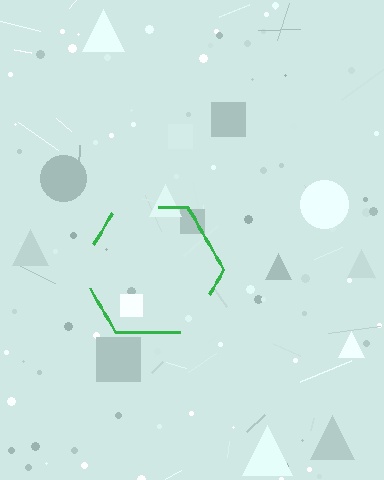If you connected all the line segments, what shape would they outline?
They would outline a hexagon.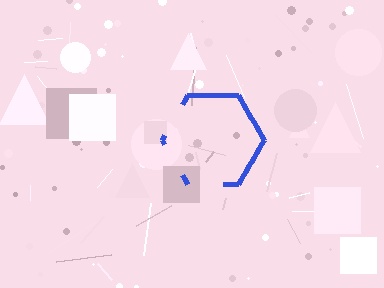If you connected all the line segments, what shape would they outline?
They would outline a hexagon.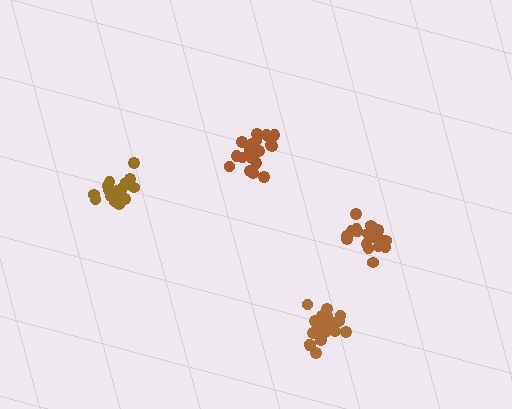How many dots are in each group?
Group 1: 18 dots, Group 2: 20 dots, Group 3: 21 dots, Group 4: 19 dots (78 total).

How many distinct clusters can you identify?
There are 4 distinct clusters.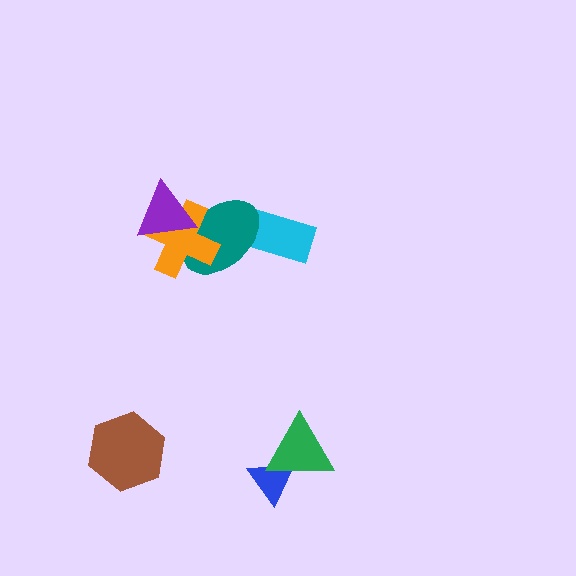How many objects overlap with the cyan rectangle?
1 object overlaps with the cyan rectangle.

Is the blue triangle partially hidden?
Yes, it is partially covered by another shape.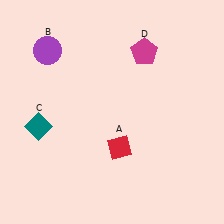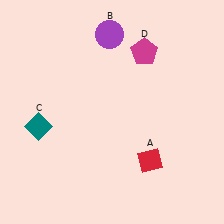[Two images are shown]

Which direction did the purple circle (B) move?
The purple circle (B) moved right.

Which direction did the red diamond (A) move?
The red diamond (A) moved right.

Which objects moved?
The objects that moved are: the red diamond (A), the purple circle (B).